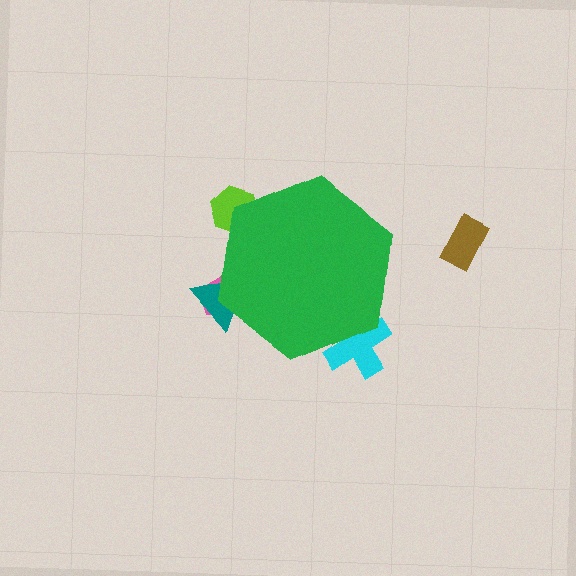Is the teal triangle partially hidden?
Yes, the teal triangle is partially hidden behind the green hexagon.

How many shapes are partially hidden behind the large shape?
4 shapes are partially hidden.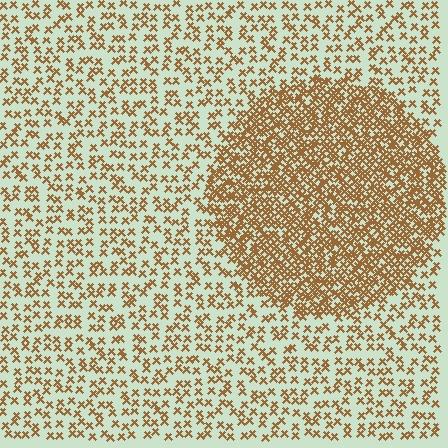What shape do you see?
I see a circle.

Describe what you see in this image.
The image contains small brown elements arranged at two different densities. A circle-shaped region is visible where the elements are more densely packed than the surrounding area.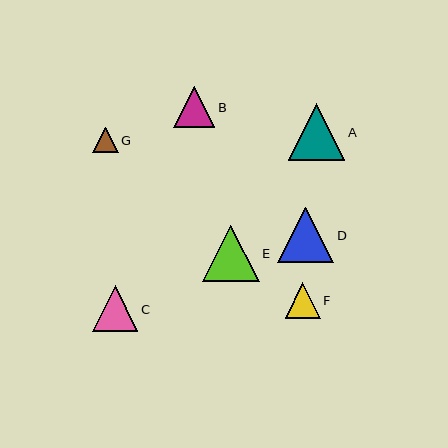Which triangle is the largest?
Triangle E is the largest with a size of approximately 57 pixels.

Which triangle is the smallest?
Triangle G is the smallest with a size of approximately 25 pixels.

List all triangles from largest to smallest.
From largest to smallest: E, A, D, C, B, F, G.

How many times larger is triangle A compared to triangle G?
Triangle A is approximately 2.2 times the size of triangle G.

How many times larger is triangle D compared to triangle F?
Triangle D is approximately 1.6 times the size of triangle F.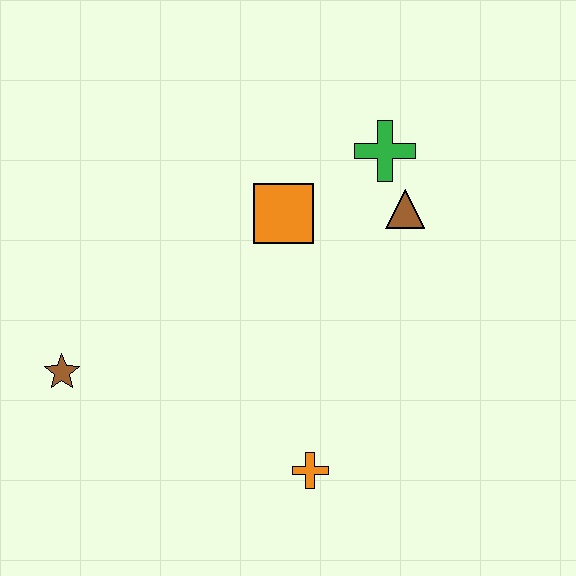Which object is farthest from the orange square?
The brown star is farthest from the orange square.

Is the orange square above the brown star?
Yes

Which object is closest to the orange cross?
The orange square is closest to the orange cross.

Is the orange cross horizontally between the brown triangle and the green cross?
No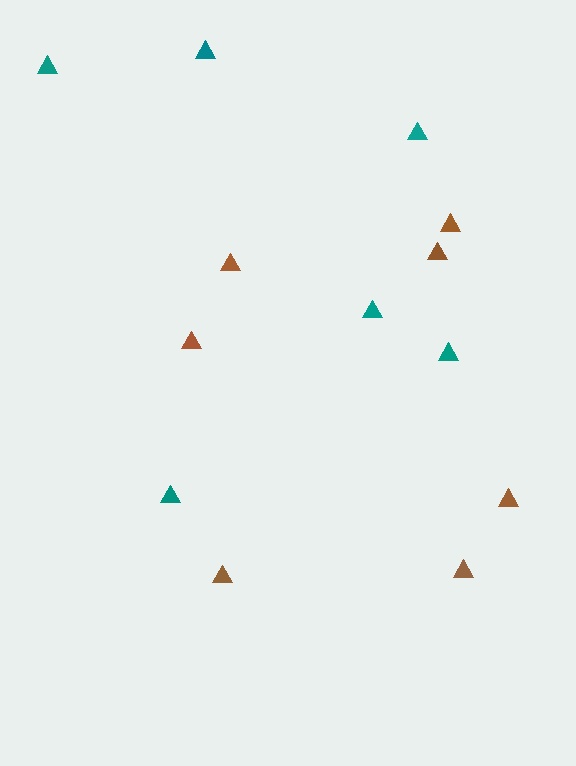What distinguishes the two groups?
There are 2 groups: one group of teal triangles (6) and one group of brown triangles (7).